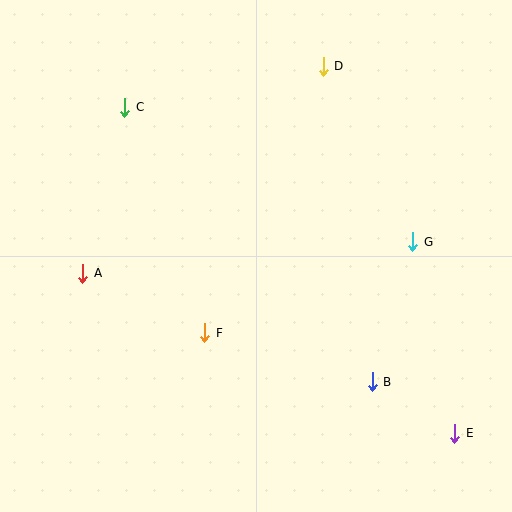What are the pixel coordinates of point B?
Point B is at (372, 382).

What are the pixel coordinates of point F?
Point F is at (205, 333).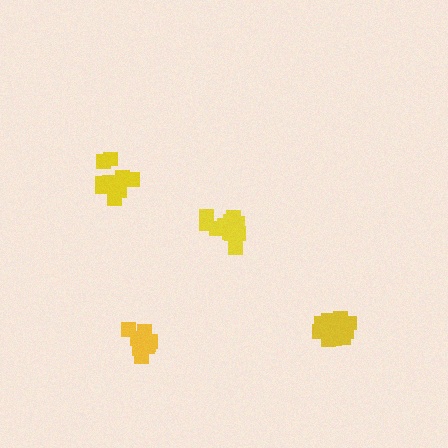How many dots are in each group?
Group 1: 11 dots, Group 2: 12 dots, Group 3: 8 dots, Group 4: 11 dots (42 total).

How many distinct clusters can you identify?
There are 4 distinct clusters.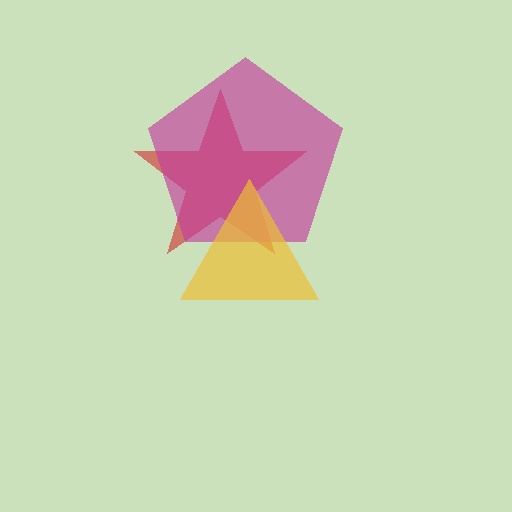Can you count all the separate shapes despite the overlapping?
Yes, there are 3 separate shapes.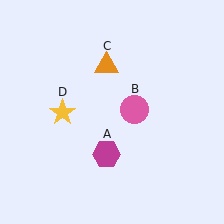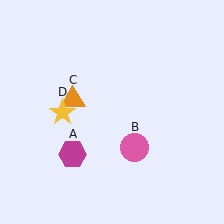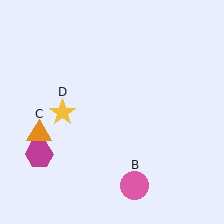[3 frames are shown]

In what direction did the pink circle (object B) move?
The pink circle (object B) moved down.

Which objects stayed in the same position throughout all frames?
Yellow star (object D) remained stationary.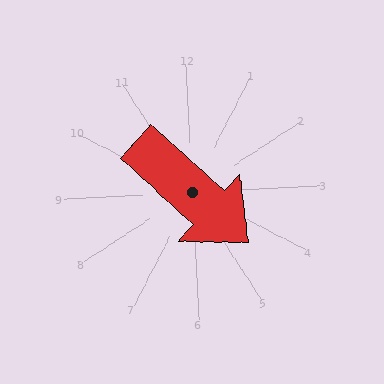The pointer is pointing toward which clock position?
Roughly 5 o'clock.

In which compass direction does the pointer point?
Southeast.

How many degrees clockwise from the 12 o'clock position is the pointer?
Approximately 135 degrees.